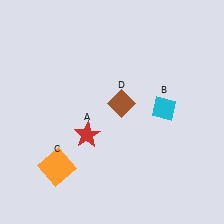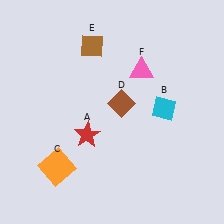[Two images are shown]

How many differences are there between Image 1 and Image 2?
There are 2 differences between the two images.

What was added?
A brown diamond (E), a pink triangle (F) were added in Image 2.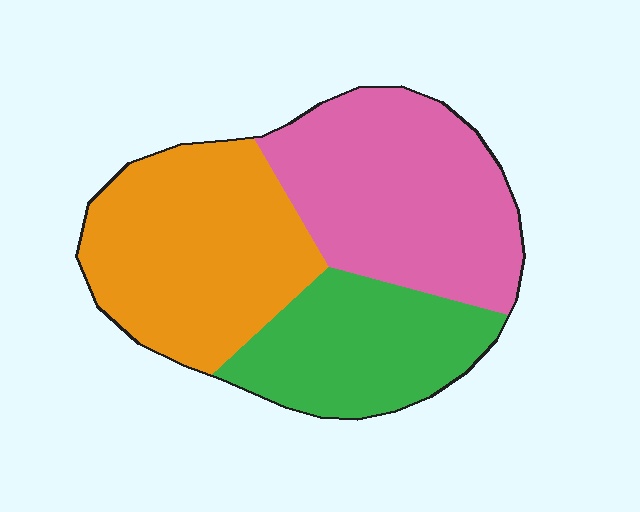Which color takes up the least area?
Green, at roughly 25%.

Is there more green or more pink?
Pink.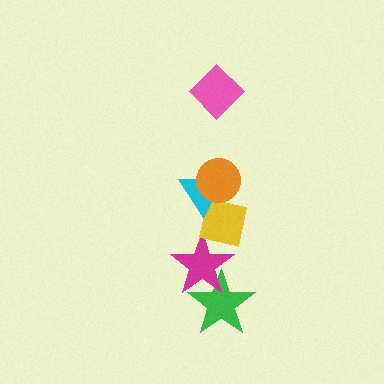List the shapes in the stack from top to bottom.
From top to bottom: the pink diamond, the orange circle, the cyan triangle, the yellow square, the magenta star, the green star.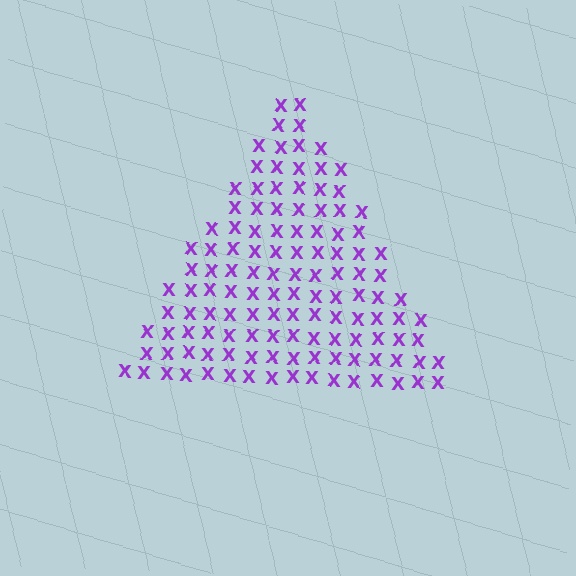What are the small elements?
The small elements are letter X's.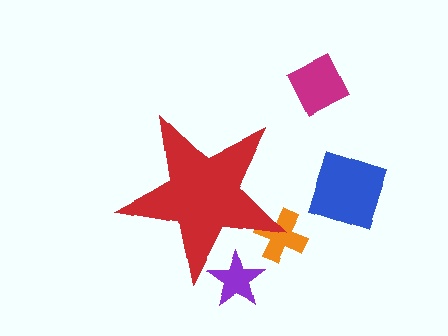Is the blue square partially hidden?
No, the blue square is fully visible.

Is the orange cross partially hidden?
Yes, the orange cross is partially hidden behind the red star.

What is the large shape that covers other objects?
A red star.